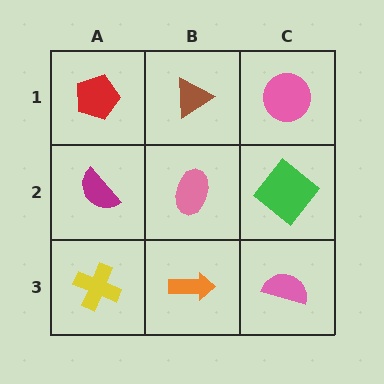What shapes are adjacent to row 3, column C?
A green diamond (row 2, column C), an orange arrow (row 3, column B).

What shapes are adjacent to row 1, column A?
A magenta semicircle (row 2, column A), a brown triangle (row 1, column B).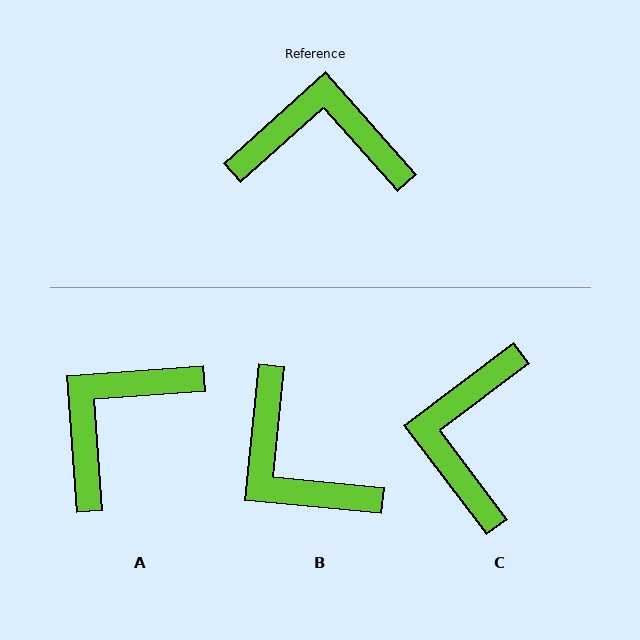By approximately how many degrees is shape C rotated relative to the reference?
Approximately 85 degrees counter-clockwise.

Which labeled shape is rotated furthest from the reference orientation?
B, about 132 degrees away.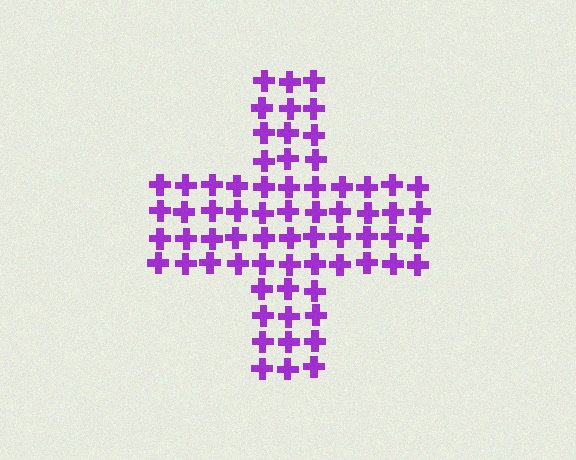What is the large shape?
The large shape is a cross.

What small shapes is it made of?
It is made of small crosses.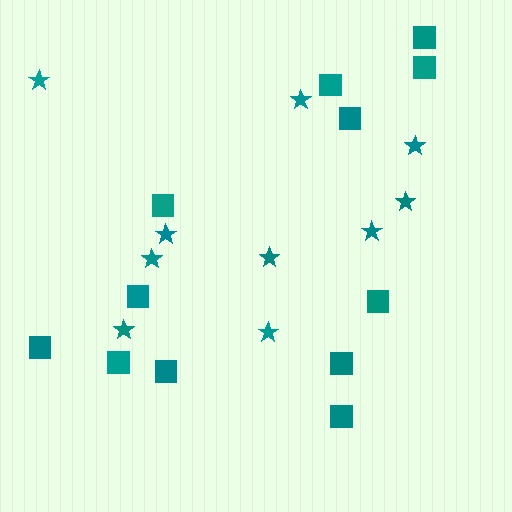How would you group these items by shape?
There are 2 groups: one group of squares (12) and one group of stars (10).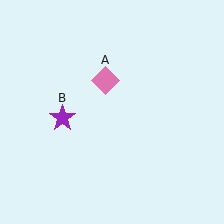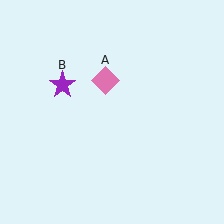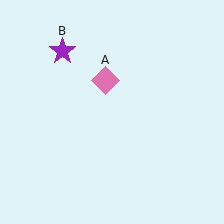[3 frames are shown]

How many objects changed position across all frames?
1 object changed position: purple star (object B).